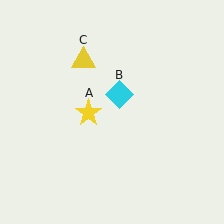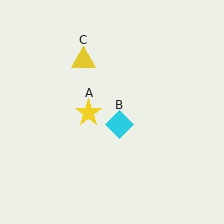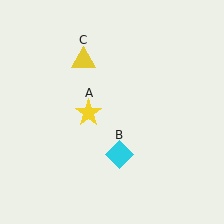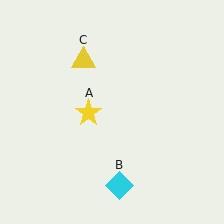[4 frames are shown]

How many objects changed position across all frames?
1 object changed position: cyan diamond (object B).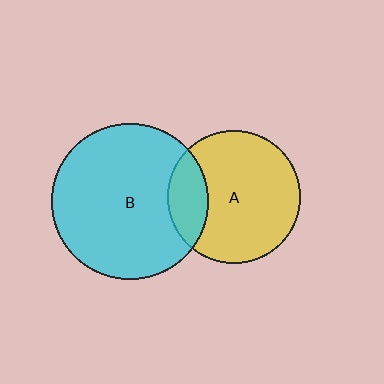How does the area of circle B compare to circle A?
Approximately 1.4 times.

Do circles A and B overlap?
Yes.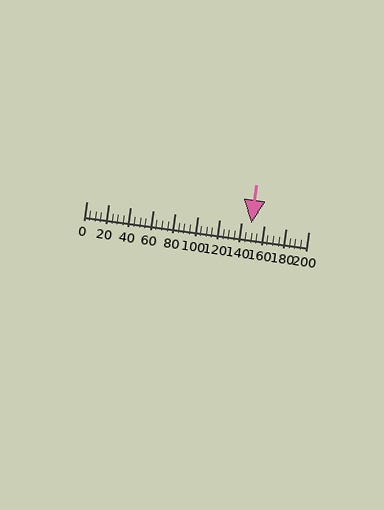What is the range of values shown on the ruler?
The ruler shows values from 0 to 200.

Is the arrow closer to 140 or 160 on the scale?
The arrow is closer to 140.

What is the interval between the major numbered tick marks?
The major tick marks are spaced 20 units apart.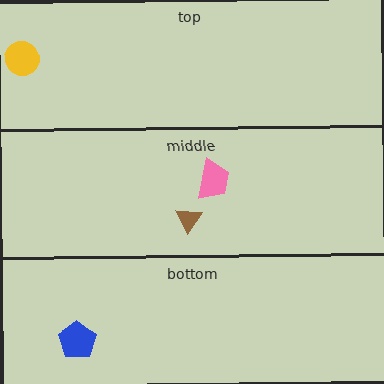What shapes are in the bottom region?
The blue pentagon.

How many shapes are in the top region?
1.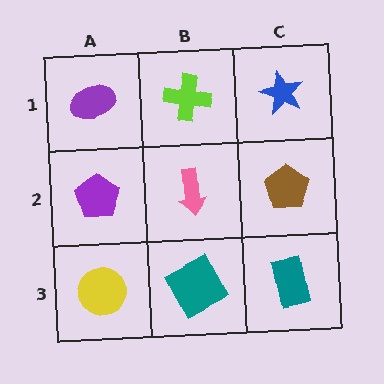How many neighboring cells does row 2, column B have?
4.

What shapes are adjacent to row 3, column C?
A brown pentagon (row 2, column C), a teal square (row 3, column B).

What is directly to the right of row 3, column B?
A teal rectangle.